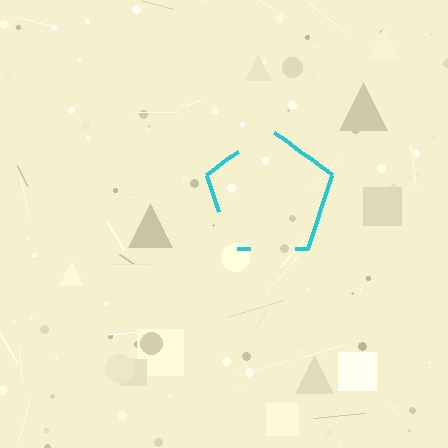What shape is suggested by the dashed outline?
The dashed outline suggests a pentagon.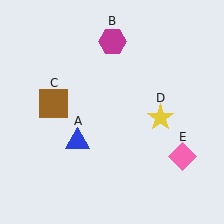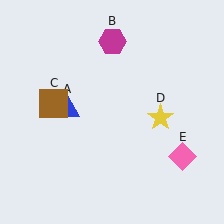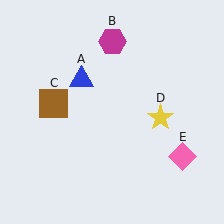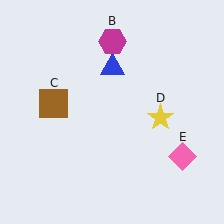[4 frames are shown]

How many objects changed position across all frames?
1 object changed position: blue triangle (object A).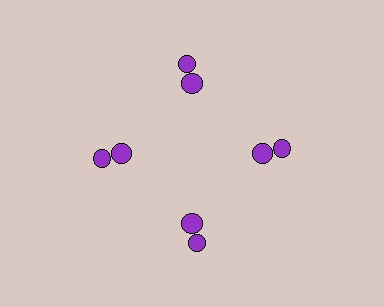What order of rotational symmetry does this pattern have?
This pattern has 4-fold rotational symmetry.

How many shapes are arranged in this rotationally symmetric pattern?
There are 8 shapes, arranged in 4 groups of 2.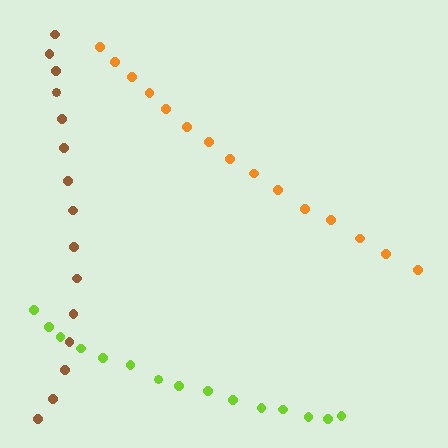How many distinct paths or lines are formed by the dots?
There are 3 distinct paths.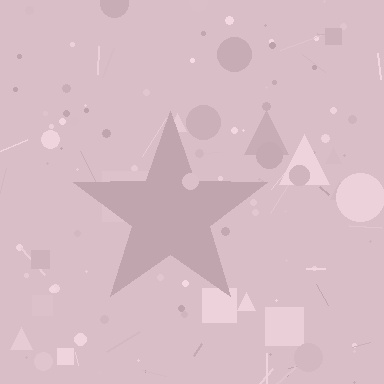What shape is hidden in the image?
A star is hidden in the image.